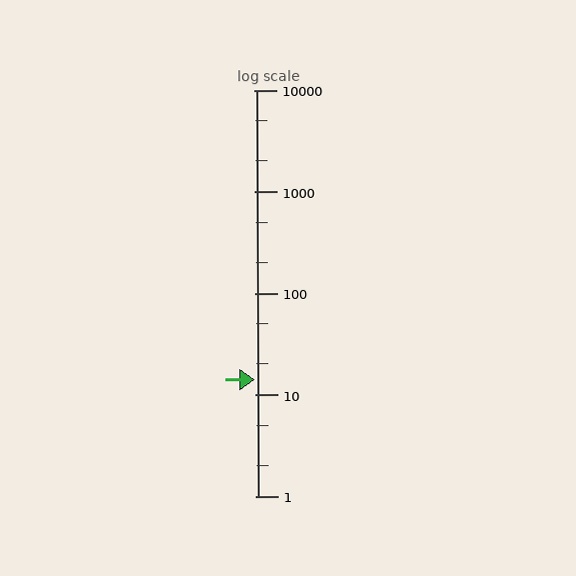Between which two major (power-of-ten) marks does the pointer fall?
The pointer is between 10 and 100.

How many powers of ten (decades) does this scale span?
The scale spans 4 decades, from 1 to 10000.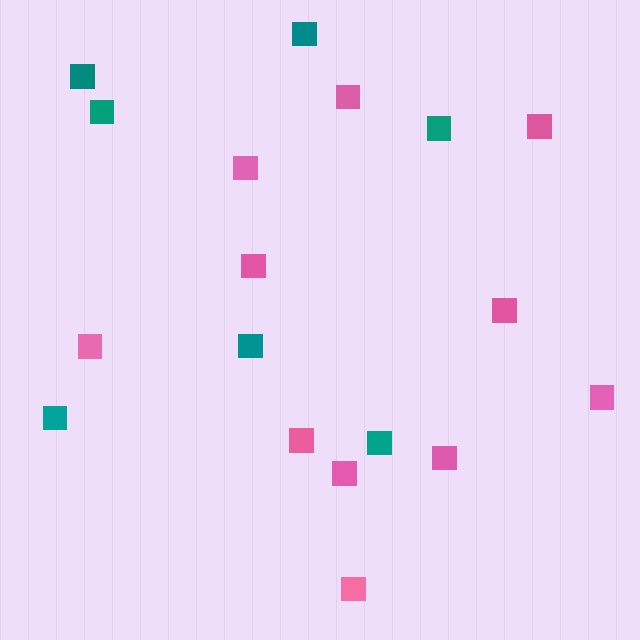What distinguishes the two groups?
There are 2 groups: one group of pink squares (11) and one group of teal squares (7).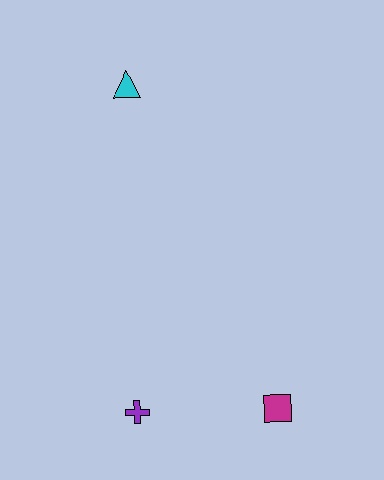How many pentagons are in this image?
There are no pentagons.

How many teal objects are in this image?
There are no teal objects.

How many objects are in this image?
There are 3 objects.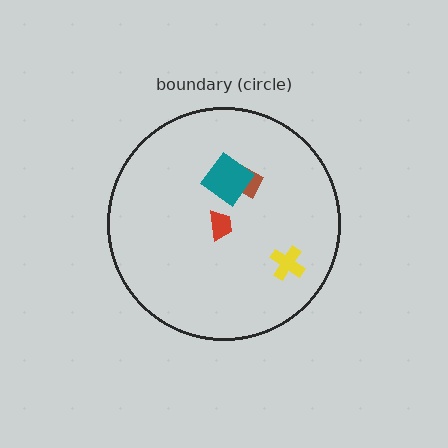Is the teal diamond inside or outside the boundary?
Inside.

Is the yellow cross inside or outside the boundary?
Inside.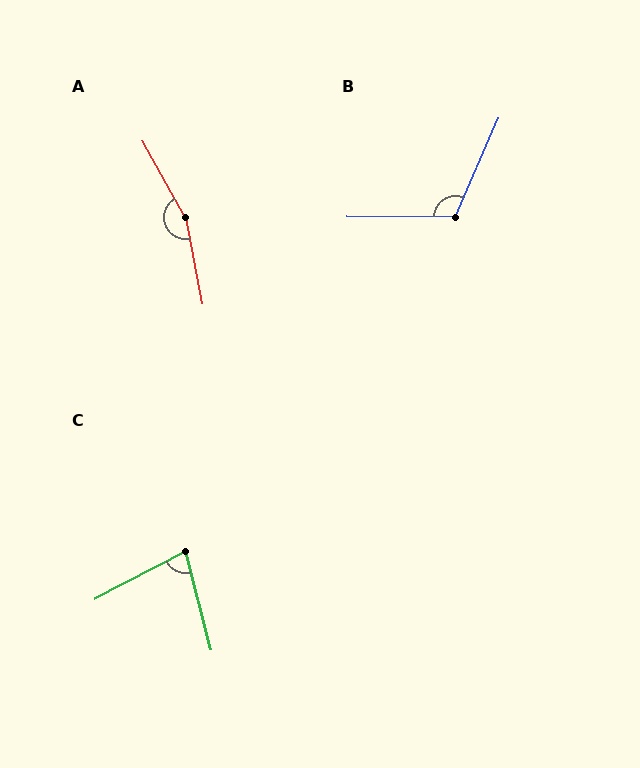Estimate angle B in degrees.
Approximately 113 degrees.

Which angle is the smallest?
C, at approximately 77 degrees.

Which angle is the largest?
A, at approximately 162 degrees.